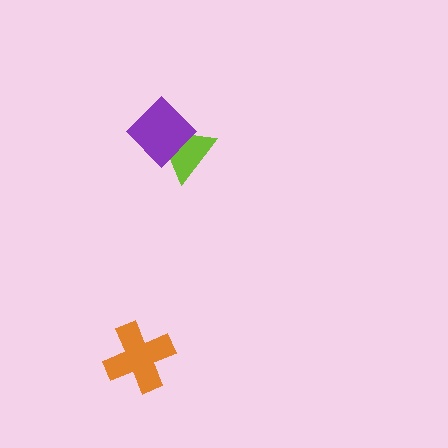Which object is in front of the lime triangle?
The purple diamond is in front of the lime triangle.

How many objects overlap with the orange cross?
0 objects overlap with the orange cross.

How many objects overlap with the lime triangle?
1 object overlaps with the lime triangle.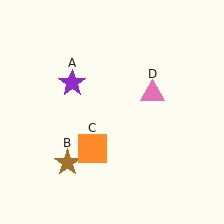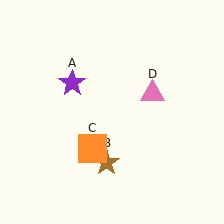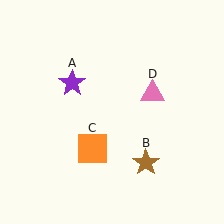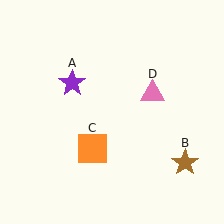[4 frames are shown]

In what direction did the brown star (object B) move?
The brown star (object B) moved right.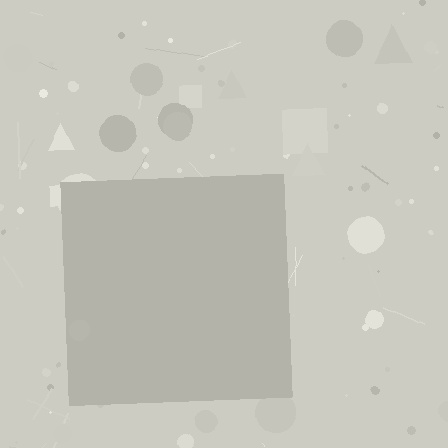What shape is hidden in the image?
A square is hidden in the image.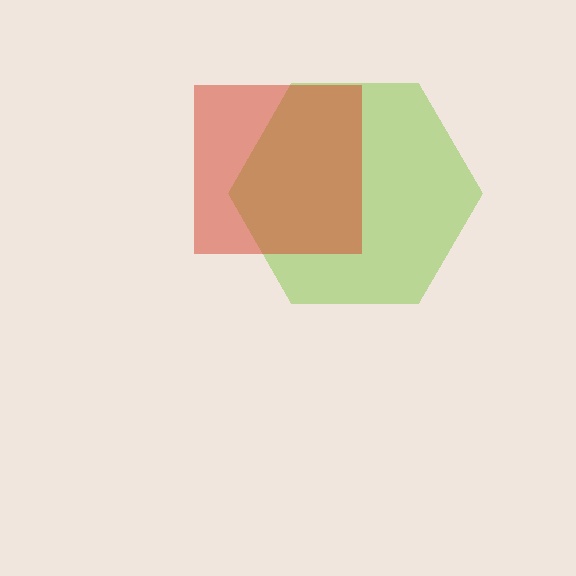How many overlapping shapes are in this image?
There are 2 overlapping shapes in the image.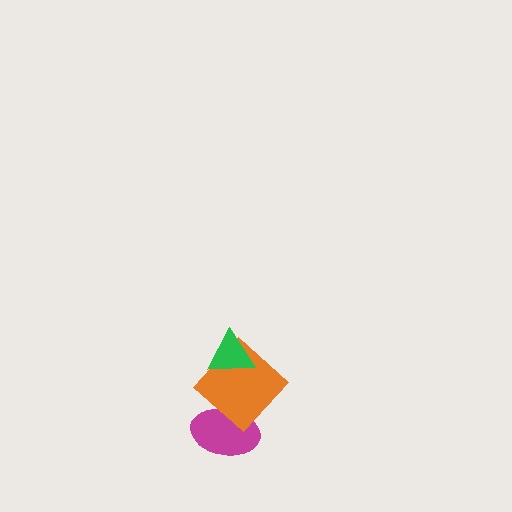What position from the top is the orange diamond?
The orange diamond is 2nd from the top.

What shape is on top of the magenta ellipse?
The orange diamond is on top of the magenta ellipse.